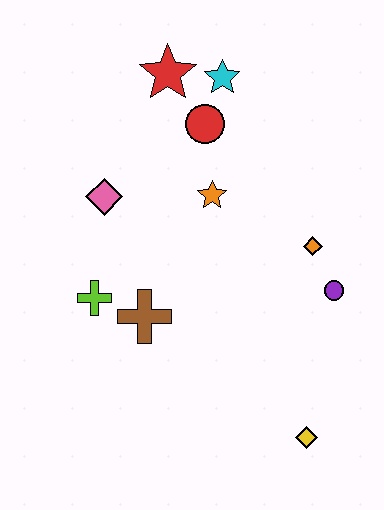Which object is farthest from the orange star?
The yellow diamond is farthest from the orange star.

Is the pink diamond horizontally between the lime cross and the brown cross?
Yes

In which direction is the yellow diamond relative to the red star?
The yellow diamond is below the red star.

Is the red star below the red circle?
No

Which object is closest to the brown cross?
The lime cross is closest to the brown cross.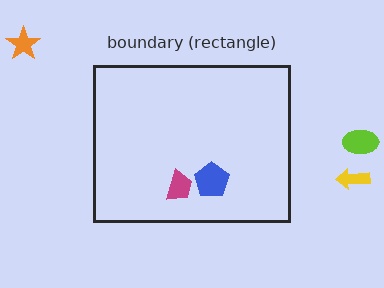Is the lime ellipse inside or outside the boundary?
Outside.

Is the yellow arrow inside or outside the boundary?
Outside.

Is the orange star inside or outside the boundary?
Outside.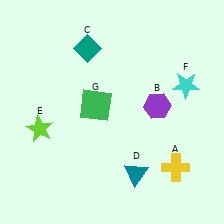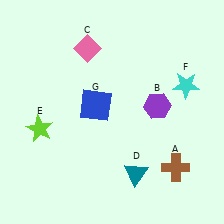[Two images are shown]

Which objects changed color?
A changed from yellow to brown. C changed from teal to pink. G changed from green to blue.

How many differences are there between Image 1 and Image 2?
There are 3 differences between the two images.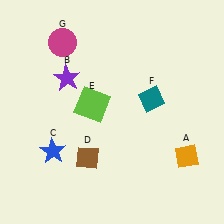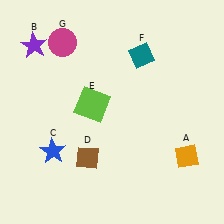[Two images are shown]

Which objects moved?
The objects that moved are: the purple star (B), the teal diamond (F).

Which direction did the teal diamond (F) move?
The teal diamond (F) moved up.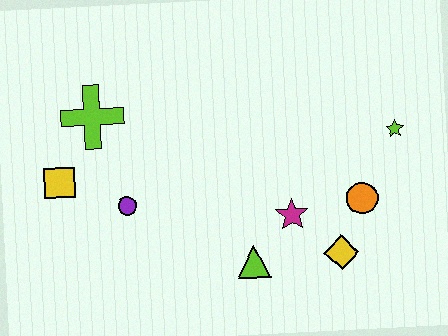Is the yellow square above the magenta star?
Yes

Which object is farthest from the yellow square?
The lime star is farthest from the yellow square.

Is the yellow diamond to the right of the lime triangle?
Yes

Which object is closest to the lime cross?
The yellow square is closest to the lime cross.